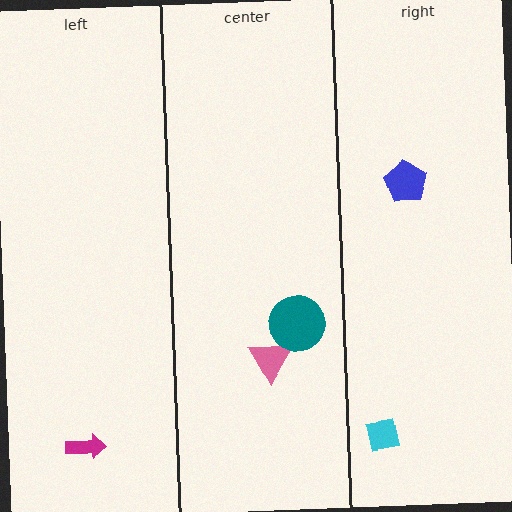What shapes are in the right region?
The cyan square, the blue pentagon.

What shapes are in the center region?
The pink triangle, the teal circle.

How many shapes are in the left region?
1.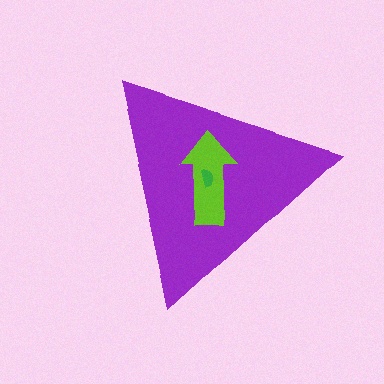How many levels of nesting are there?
3.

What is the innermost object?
The green semicircle.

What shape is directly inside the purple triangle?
The lime arrow.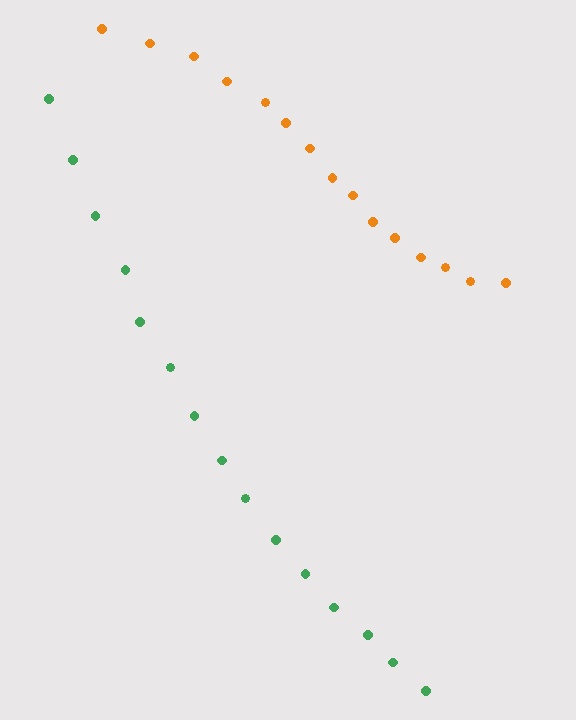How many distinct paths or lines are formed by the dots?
There are 2 distinct paths.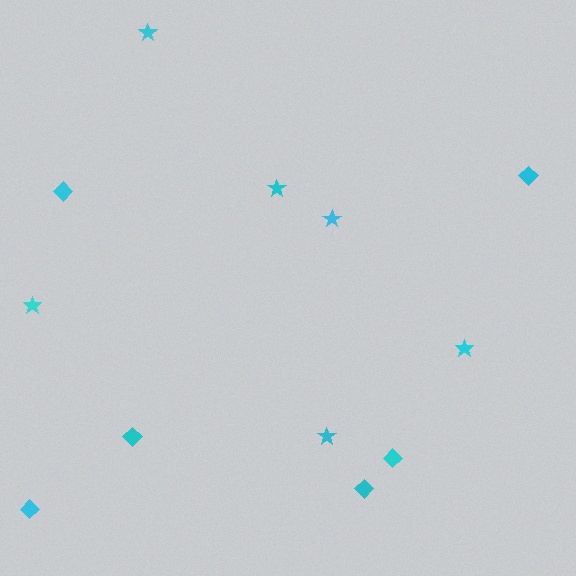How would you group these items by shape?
There are 2 groups: one group of stars (6) and one group of diamonds (6).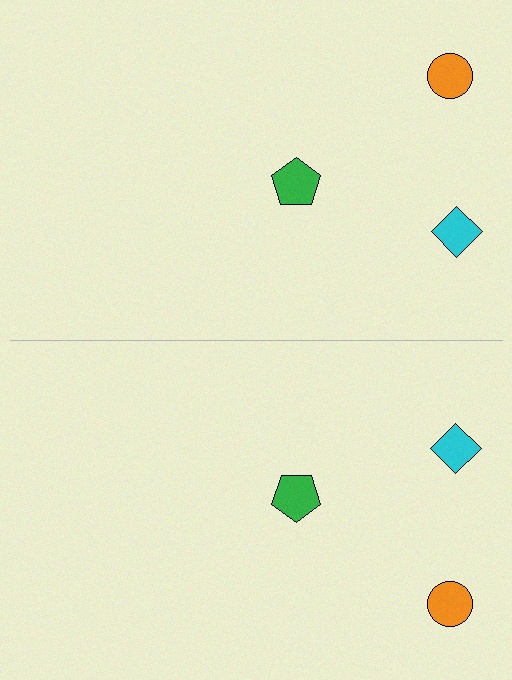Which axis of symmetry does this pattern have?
The pattern has a horizontal axis of symmetry running through the center of the image.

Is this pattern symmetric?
Yes, this pattern has bilateral (reflection) symmetry.